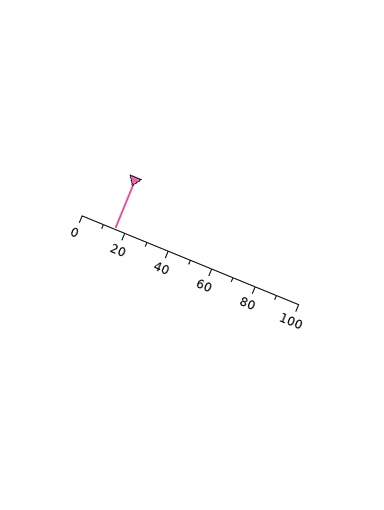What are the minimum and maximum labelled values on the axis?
The axis runs from 0 to 100.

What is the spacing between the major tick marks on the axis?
The major ticks are spaced 20 apart.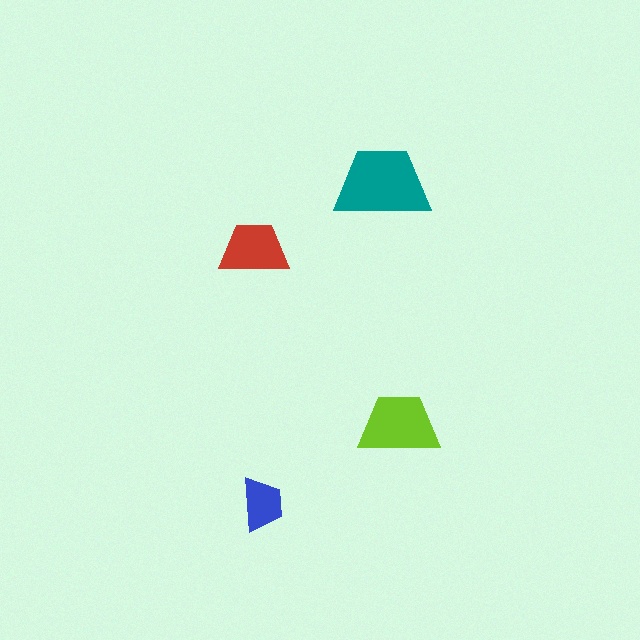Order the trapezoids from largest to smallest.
the teal one, the lime one, the red one, the blue one.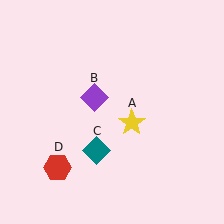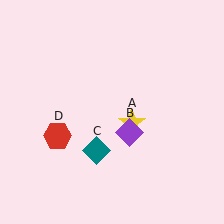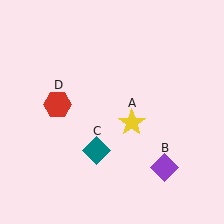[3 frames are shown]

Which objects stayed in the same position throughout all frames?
Yellow star (object A) and teal diamond (object C) remained stationary.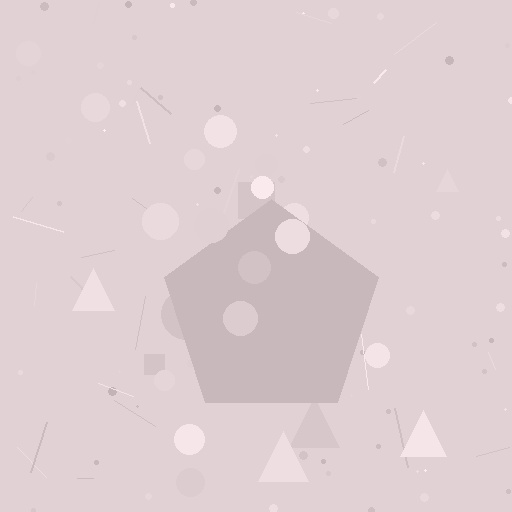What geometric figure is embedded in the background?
A pentagon is embedded in the background.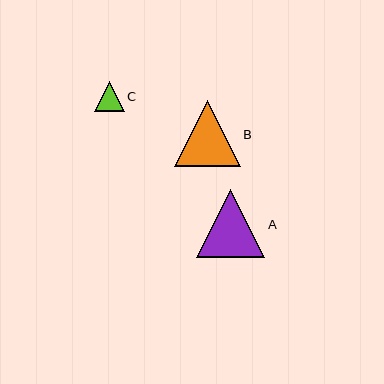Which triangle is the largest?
Triangle A is the largest with a size of approximately 69 pixels.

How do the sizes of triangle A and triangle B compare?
Triangle A and triangle B are approximately the same size.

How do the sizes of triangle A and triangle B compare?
Triangle A and triangle B are approximately the same size.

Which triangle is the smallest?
Triangle C is the smallest with a size of approximately 30 pixels.